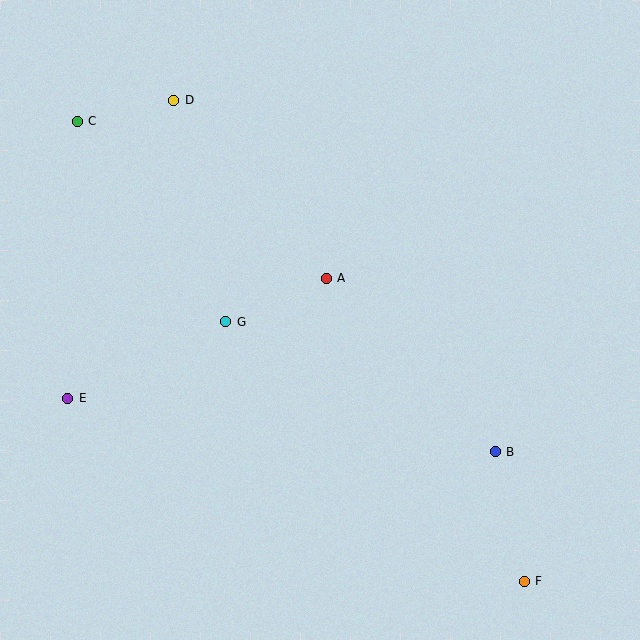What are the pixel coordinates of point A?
Point A is at (326, 278).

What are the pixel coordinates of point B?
Point B is at (495, 452).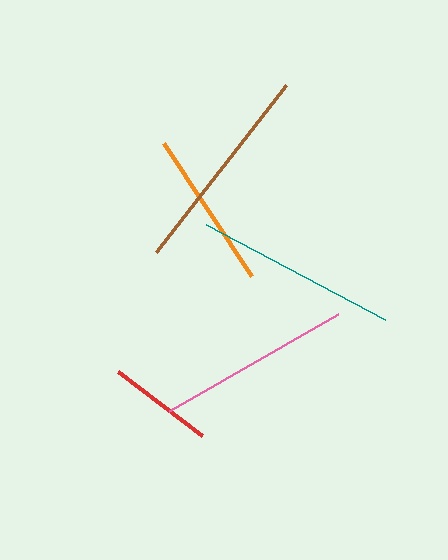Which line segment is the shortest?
The red line is the shortest at approximately 105 pixels.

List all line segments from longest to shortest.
From longest to shortest: brown, teal, pink, orange, red.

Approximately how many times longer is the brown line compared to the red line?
The brown line is approximately 2.0 times the length of the red line.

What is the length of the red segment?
The red segment is approximately 105 pixels long.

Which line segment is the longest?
The brown line is the longest at approximately 212 pixels.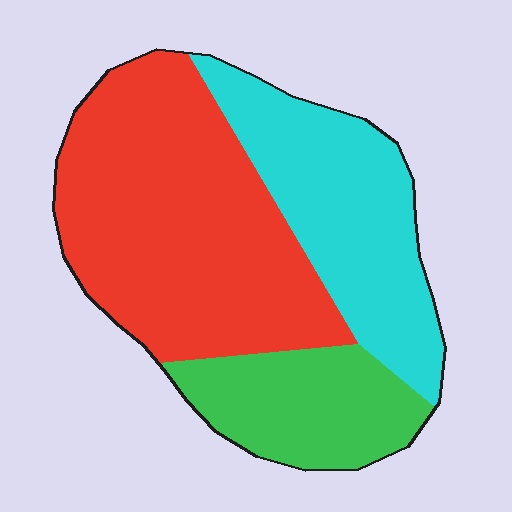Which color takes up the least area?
Green, at roughly 20%.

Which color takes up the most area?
Red, at roughly 50%.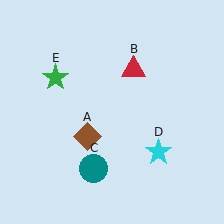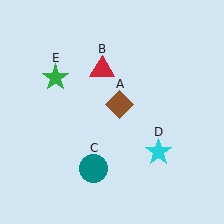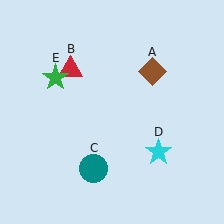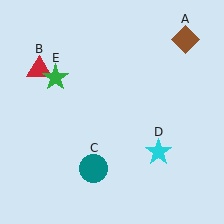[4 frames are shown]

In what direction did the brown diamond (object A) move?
The brown diamond (object A) moved up and to the right.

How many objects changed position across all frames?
2 objects changed position: brown diamond (object A), red triangle (object B).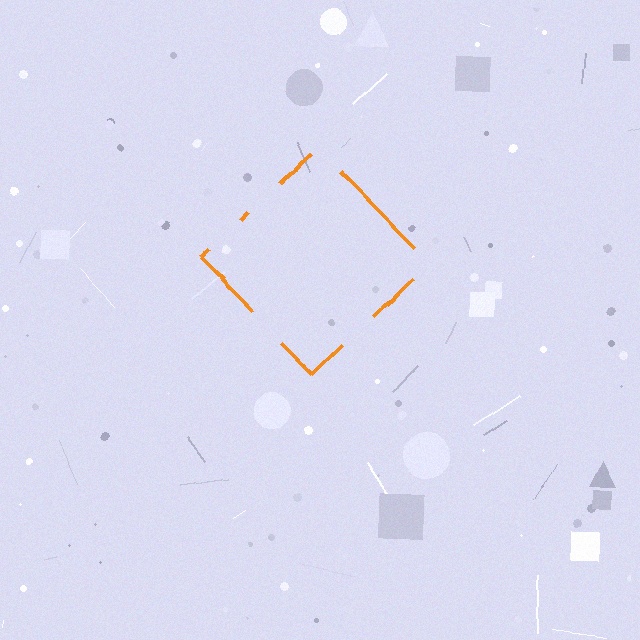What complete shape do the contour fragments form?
The contour fragments form a diamond.